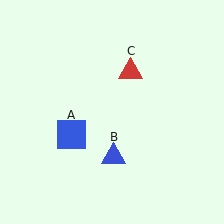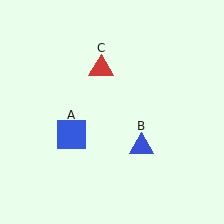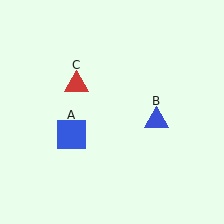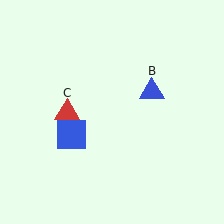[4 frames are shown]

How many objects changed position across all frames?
2 objects changed position: blue triangle (object B), red triangle (object C).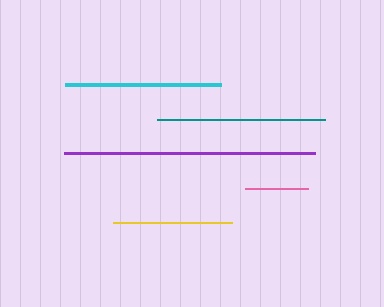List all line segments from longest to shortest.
From longest to shortest: purple, teal, cyan, yellow, pink.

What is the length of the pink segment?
The pink segment is approximately 63 pixels long.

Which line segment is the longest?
The purple line is the longest at approximately 250 pixels.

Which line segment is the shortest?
The pink line is the shortest at approximately 63 pixels.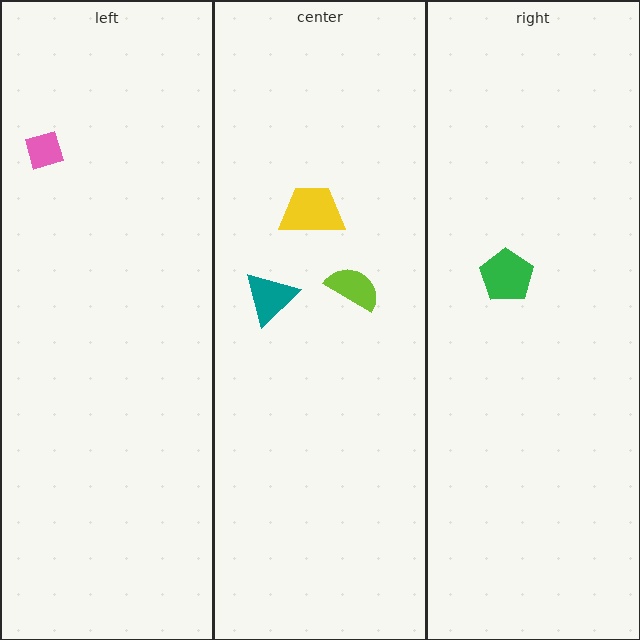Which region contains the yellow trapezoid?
The center region.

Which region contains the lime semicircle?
The center region.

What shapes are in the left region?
The pink diamond.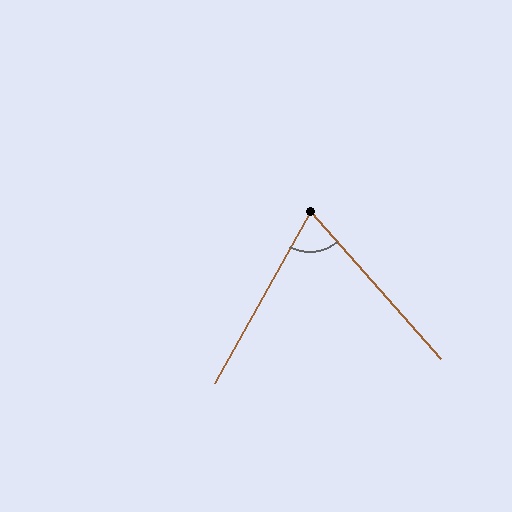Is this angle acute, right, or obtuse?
It is acute.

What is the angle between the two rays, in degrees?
Approximately 71 degrees.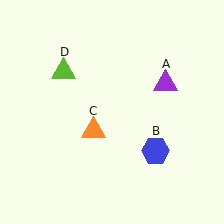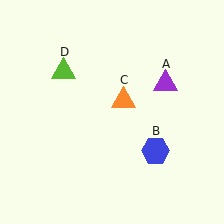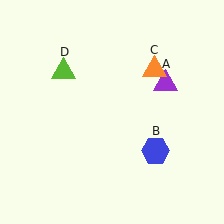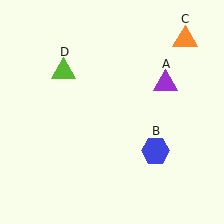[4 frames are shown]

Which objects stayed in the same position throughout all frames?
Purple triangle (object A) and blue hexagon (object B) and lime triangle (object D) remained stationary.